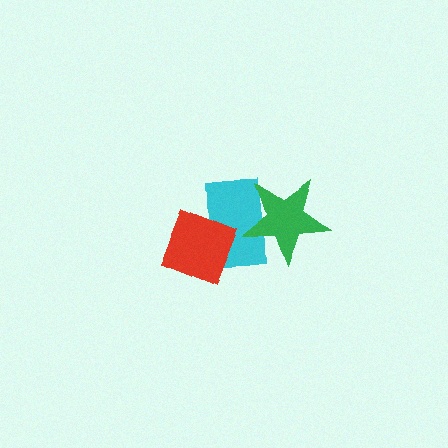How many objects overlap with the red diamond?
1 object overlaps with the red diamond.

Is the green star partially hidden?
No, no other shape covers it.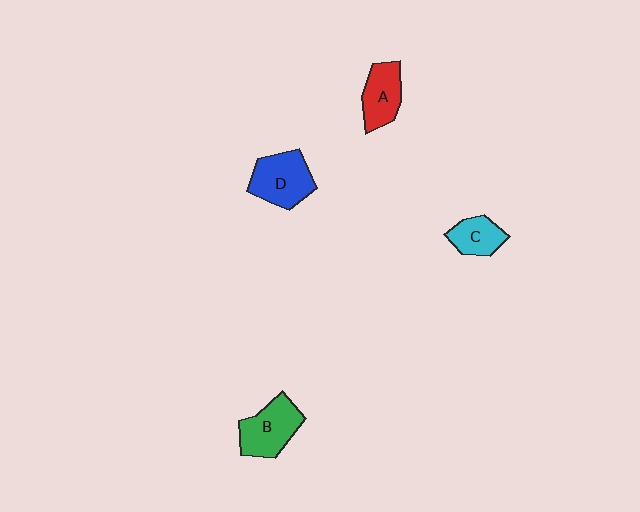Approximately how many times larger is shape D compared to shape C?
Approximately 1.6 times.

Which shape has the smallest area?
Shape C (cyan).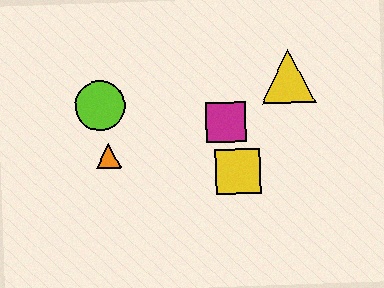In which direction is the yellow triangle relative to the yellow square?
The yellow triangle is above the yellow square.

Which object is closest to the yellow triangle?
The magenta square is closest to the yellow triangle.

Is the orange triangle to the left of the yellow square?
Yes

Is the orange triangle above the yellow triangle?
No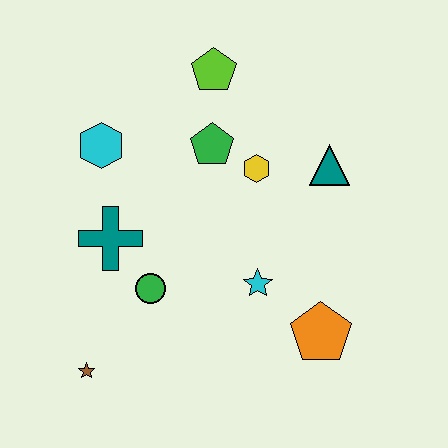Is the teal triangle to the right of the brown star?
Yes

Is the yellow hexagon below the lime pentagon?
Yes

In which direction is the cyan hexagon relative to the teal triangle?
The cyan hexagon is to the left of the teal triangle.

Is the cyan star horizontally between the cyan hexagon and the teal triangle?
Yes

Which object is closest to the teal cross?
The green circle is closest to the teal cross.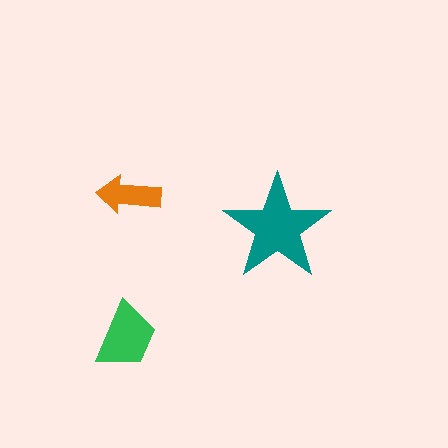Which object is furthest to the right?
The teal star is rightmost.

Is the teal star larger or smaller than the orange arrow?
Larger.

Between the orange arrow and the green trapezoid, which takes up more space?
The green trapezoid.